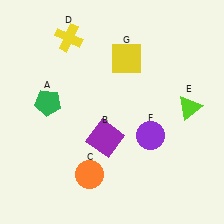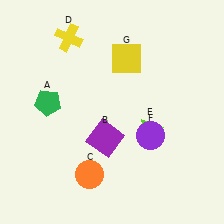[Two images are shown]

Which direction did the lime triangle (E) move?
The lime triangle (E) moved left.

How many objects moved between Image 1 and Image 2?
1 object moved between the two images.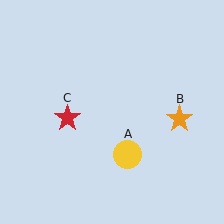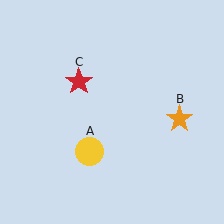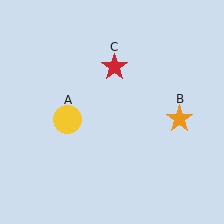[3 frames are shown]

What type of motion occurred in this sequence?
The yellow circle (object A), red star (object C) rotated clockwise around the center of the scene.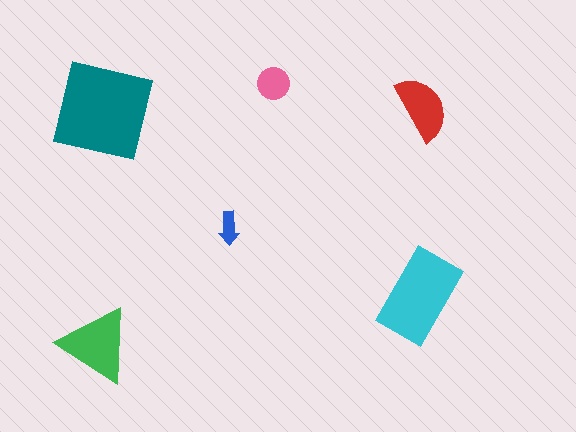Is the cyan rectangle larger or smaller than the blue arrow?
Larger.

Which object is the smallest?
The blue arrow.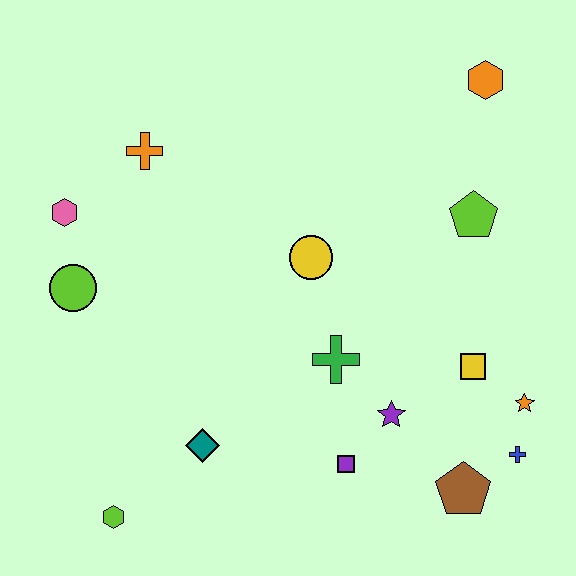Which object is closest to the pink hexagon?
The lime circle is closest to the pink hexagon.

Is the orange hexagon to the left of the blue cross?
Yes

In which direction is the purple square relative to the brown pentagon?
The purple square is to the left of the brown pentagon.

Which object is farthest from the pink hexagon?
The blue cross is farthest from the pink hexagon.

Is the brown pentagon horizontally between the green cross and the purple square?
No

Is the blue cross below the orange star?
Yes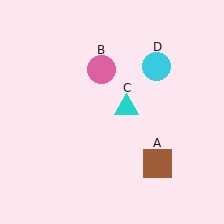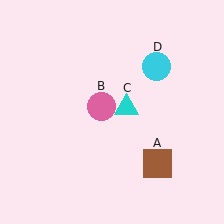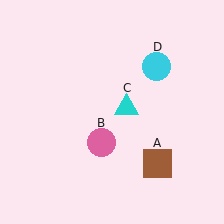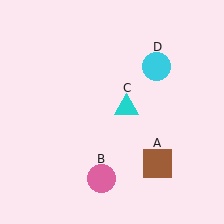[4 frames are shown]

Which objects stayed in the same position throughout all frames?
Brown square (object A) and cyan triangle (object C) and cyan circle (object D) remained stationary.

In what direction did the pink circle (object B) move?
The pink circle (object B) moved down.